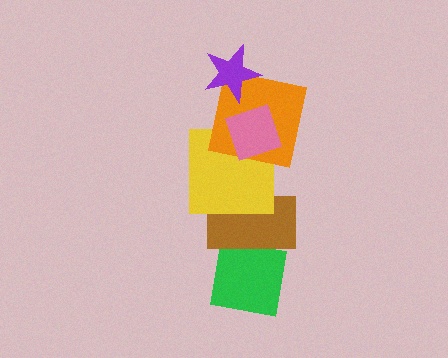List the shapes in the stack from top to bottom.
From top to bottom: the purple star, the pink diamond, the orange square, the yellow square, the brown rectangle, the green square.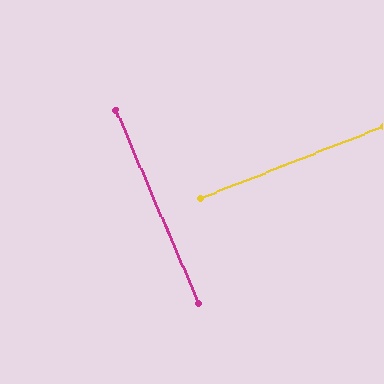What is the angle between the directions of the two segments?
Approximately 88 degrees.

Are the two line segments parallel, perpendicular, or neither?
Perpendicular — they meet at approximately 88°.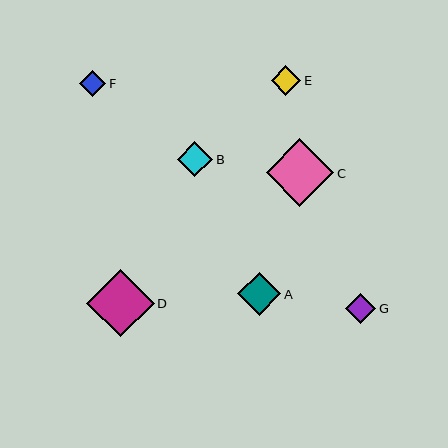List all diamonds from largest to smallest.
From largest to smallest: C, D, A, B, G, E, F.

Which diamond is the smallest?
Diamond F is the smallest with a size of approximately 26 pixels.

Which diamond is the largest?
Diamond C is the largest with a size of approximately 68 pixels.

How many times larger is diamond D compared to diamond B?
Diamond D is approximately 1.9 times the size of diamond B.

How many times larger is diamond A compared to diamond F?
Diamond A is approximately 1.6 times the size of diamond F.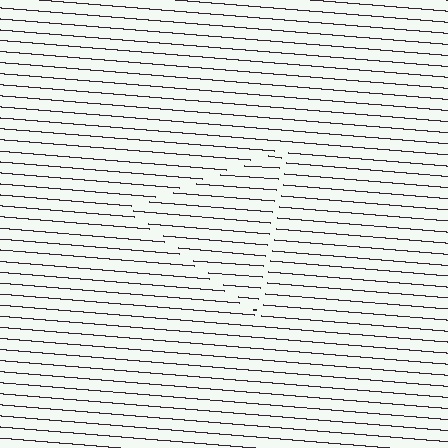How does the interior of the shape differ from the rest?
The interior of the shape contains the same grating, shifted by half a period — the contour is defined by the phase discontinuity where line-ends from the inner and outer gratings abut.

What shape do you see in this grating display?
An illusory triangle. The interior of the shape contains the same grating, shifted by half a period — the contour is defined by the phase discontinuity where line-ends from the inner and outer gratings abut.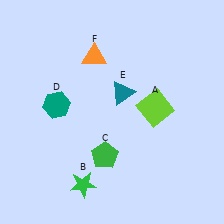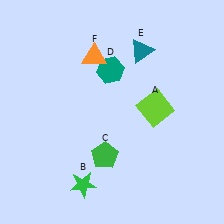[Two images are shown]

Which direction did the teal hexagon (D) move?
The teal hexagon (D) moved right.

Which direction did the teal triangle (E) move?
The teal triangle (E) moved up.